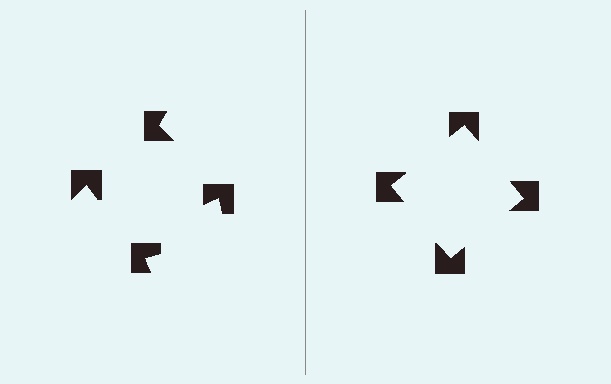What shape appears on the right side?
An illusory square.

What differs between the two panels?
The notched squares are positioned identically on both sides; only the wedge orientations differ. On the right they align to a square; on the left they are misaligned.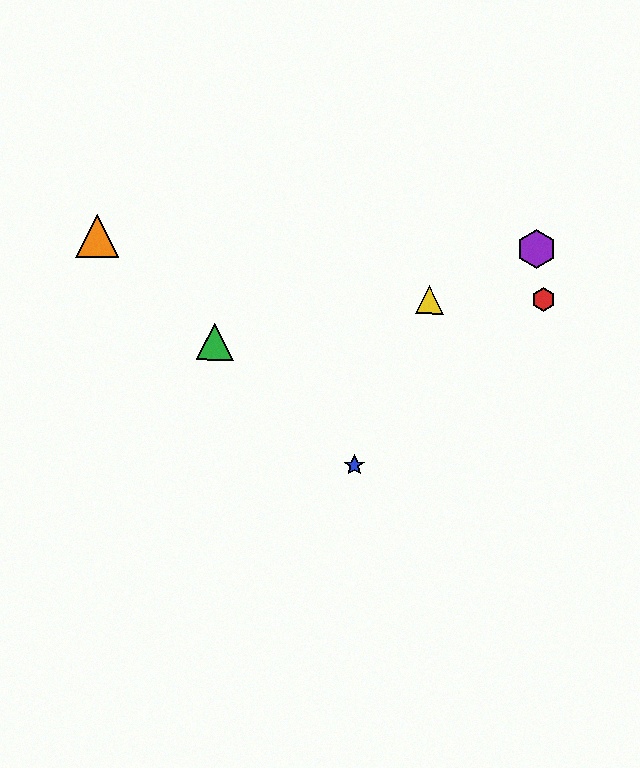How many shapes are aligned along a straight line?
3 shapes (the blue star, the green triangle, the orange triangle) are aligned along a straight line.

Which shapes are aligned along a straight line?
The blue star, the green triangle, the orange triangle are aligned along a straight line.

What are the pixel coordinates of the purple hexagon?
The purple hexagon is at (536, 249).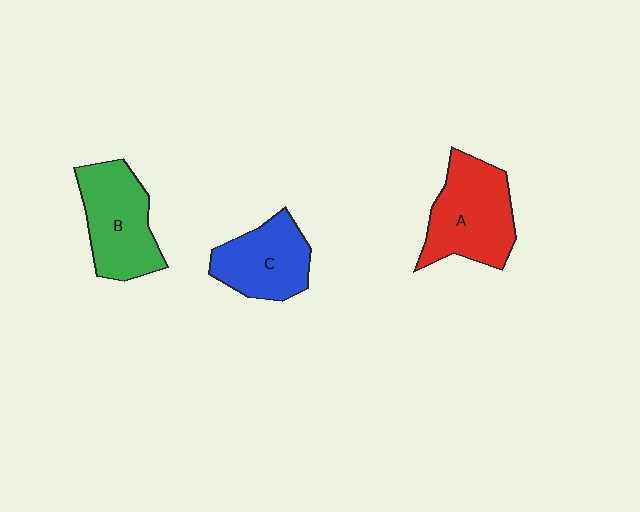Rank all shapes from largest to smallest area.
From largest to smallest: A (red), B (green), C (blue).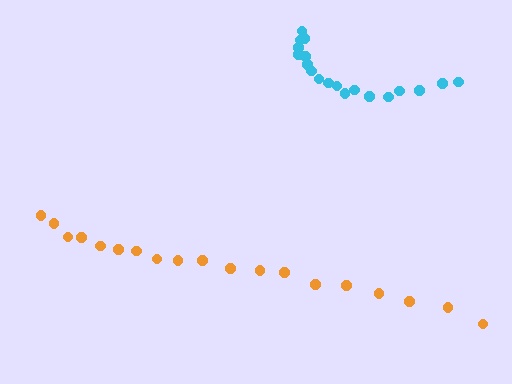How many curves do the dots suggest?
There are 2 distinct paths.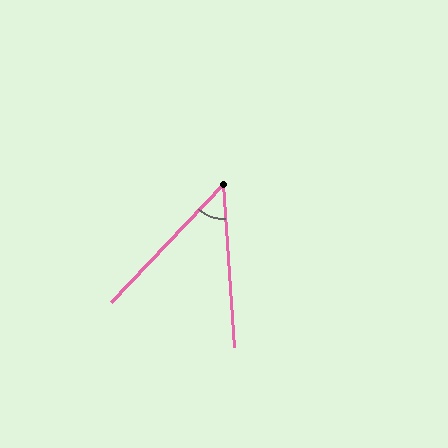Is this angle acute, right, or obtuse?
It is acute.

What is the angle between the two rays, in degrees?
Approximately 47 degrees.